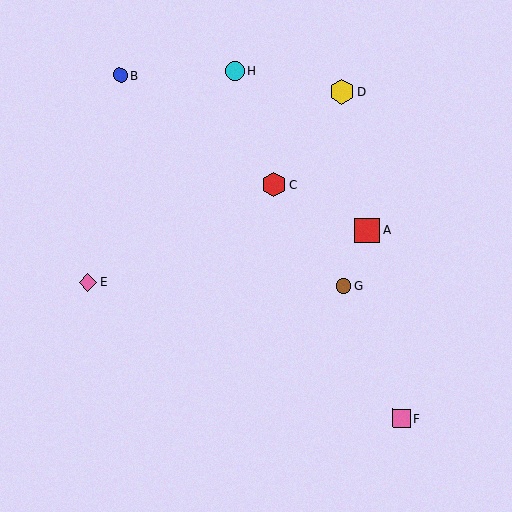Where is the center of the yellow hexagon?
The center of the yellow hexagon is at (342, 92).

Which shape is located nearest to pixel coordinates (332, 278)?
The brown circle (labeled G) at (343, 286) is nearest to that location.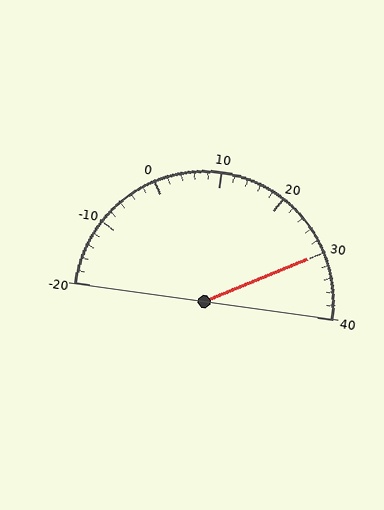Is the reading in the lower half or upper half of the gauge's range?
The reading is in the upper half of the range (-20 to 40).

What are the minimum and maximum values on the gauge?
The gauge ranges from -20 to 40.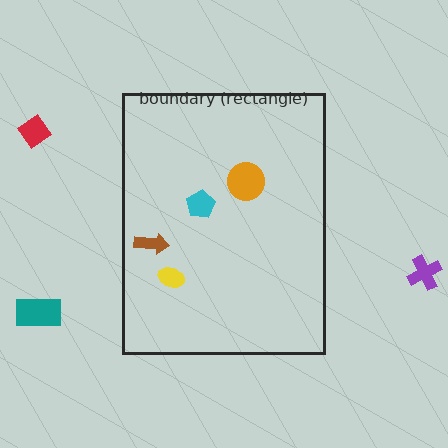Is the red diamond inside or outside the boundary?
Outside.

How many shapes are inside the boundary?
4 inside, 3 outside.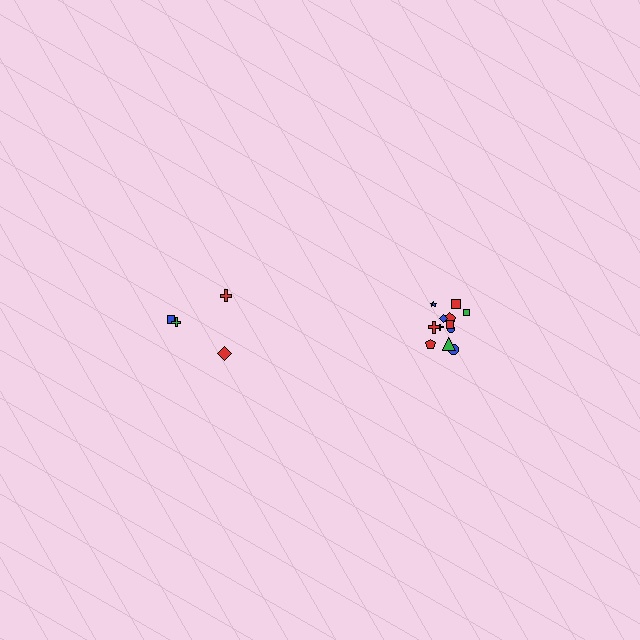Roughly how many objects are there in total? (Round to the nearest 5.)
Roughly 15 objects in total.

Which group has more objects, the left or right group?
The right group.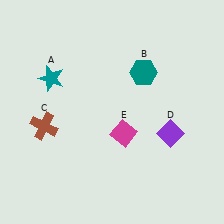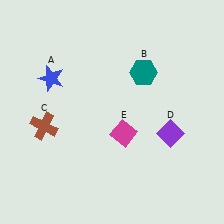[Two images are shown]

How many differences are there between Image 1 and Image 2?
There is 1 difference between the two images.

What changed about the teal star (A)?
In Image 1, A is teal. In Image 2, it changed to blue.